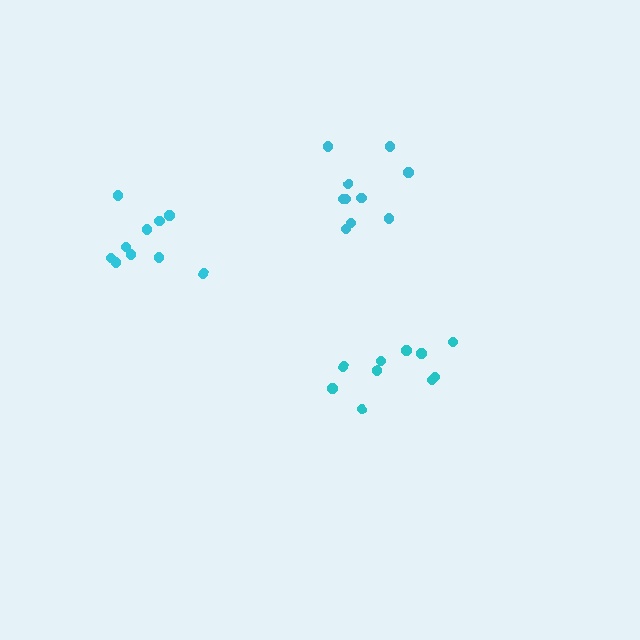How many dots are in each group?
Group 1: 10 dots, Group 2: 10 dots, Group 3: 10 dots (30 total).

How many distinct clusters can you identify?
There are 3 distinct clusters.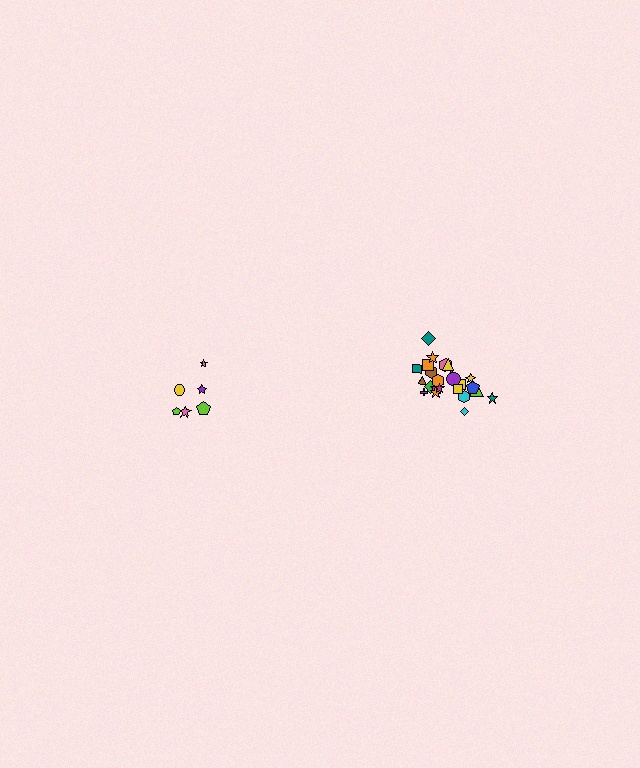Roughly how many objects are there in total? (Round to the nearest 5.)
Roughly 30 objects in total.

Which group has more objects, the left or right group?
The right group.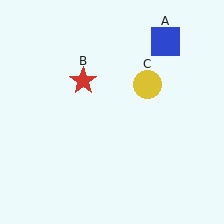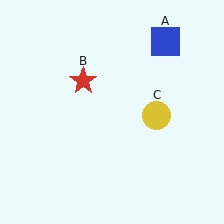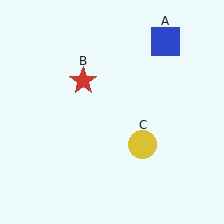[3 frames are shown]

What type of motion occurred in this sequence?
The yellow circle (object C) rotated clockwise around the center of the scene.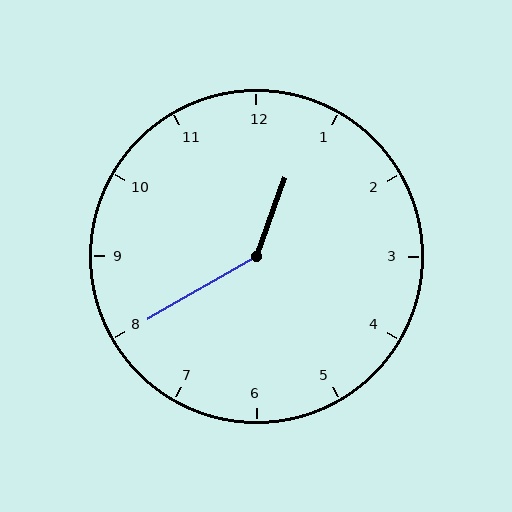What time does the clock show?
12:40.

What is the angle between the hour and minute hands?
Approximately 140 degrees.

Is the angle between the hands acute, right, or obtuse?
It is obtuse.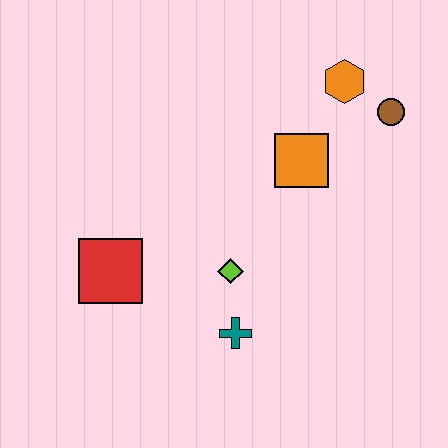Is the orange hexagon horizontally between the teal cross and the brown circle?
Yes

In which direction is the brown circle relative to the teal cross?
The brown circle is above the teal cross.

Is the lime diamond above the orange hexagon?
No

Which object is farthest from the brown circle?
The red square is farthest from the brown circle.